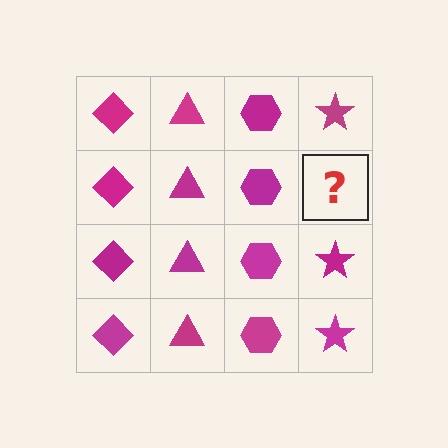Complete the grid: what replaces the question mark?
The question mark should be replaced with a magenta star.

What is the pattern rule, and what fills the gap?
The rule is that each column has a consistent shape. The gap should be filled with a magenta star.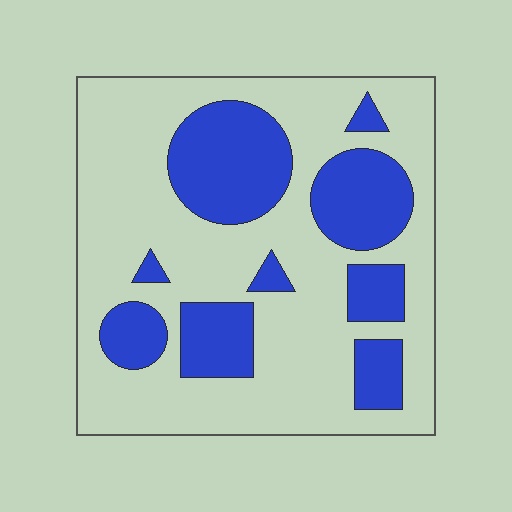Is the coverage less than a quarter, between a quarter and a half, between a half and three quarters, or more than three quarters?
Between a quarter and a half.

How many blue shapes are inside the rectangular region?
9.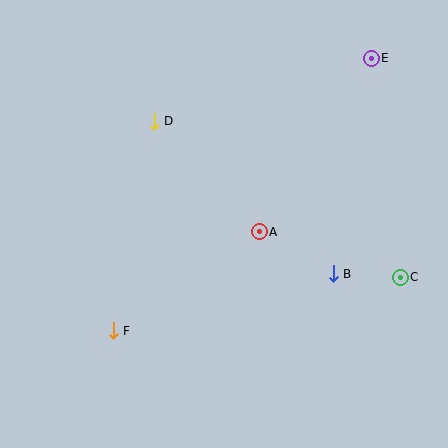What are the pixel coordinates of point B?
Point B is at (333, 274).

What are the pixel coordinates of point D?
Point D is at (154, 121).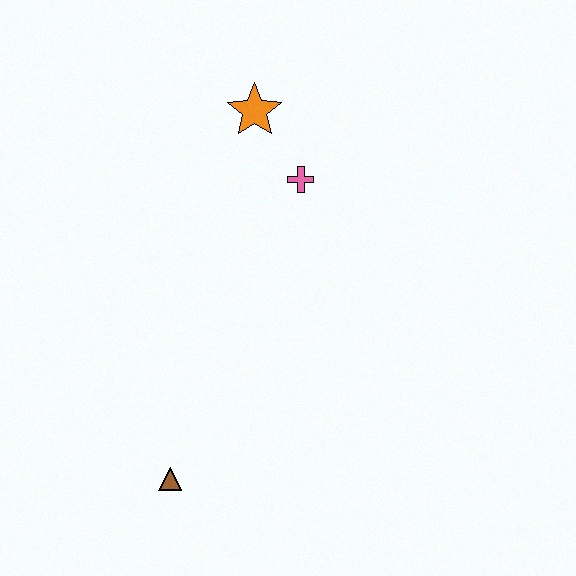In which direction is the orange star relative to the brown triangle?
The orange star is above the brown triangle.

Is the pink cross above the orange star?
No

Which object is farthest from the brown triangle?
The orange star is farthest from the brown triangle.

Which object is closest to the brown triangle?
The pink cross is closest to the brown triangle.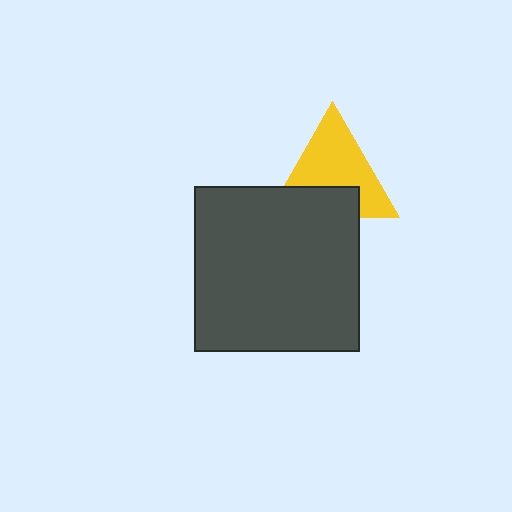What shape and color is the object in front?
The object in front is a dark gray square.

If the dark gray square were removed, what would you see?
You would see the complete yellow triangle.